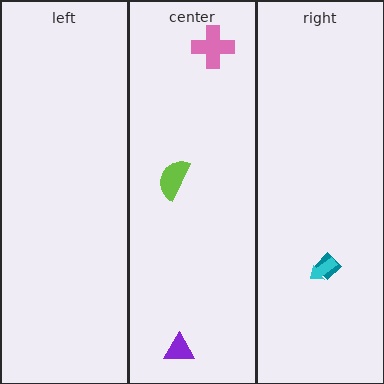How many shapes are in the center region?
3.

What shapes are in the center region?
The lime semicircle, the purple triangle, the pink cross.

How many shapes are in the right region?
2.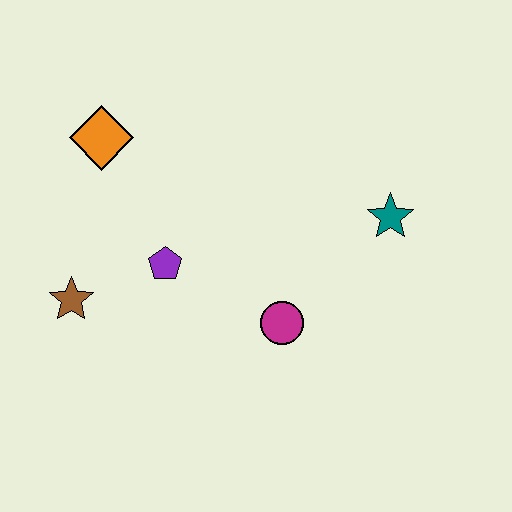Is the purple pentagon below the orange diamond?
Yes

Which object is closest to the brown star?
The purple pentagon is closest to the brown star.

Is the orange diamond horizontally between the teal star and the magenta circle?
No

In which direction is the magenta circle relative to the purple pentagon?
The magenta circle is to the right of the purple pentagon.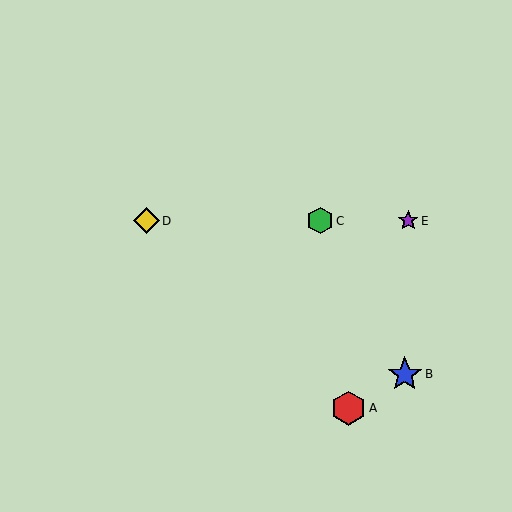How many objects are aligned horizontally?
3 objects (C, D, E) are aligned horizontally.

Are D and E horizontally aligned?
Yes, both are at y≈221.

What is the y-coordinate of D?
Object D is at y≈221.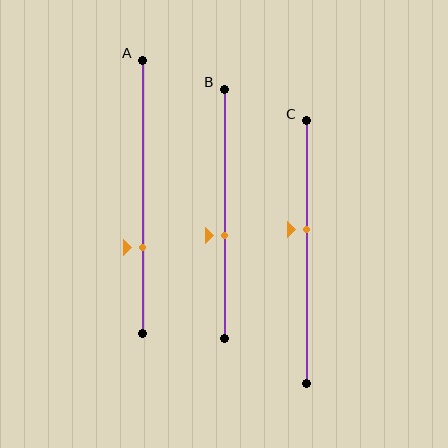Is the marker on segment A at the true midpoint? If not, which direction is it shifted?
No, the marker on segment A is shifted downward by about 18% of the segment length.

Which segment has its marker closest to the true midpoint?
Segment B has its marker closest to the true midpoint.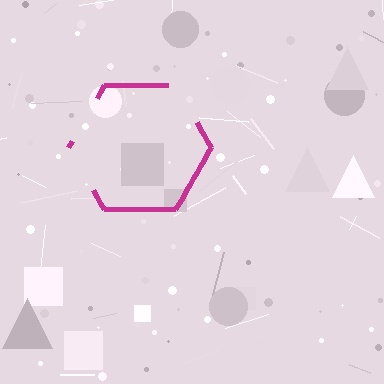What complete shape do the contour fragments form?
The contour fragments form a hexagon.